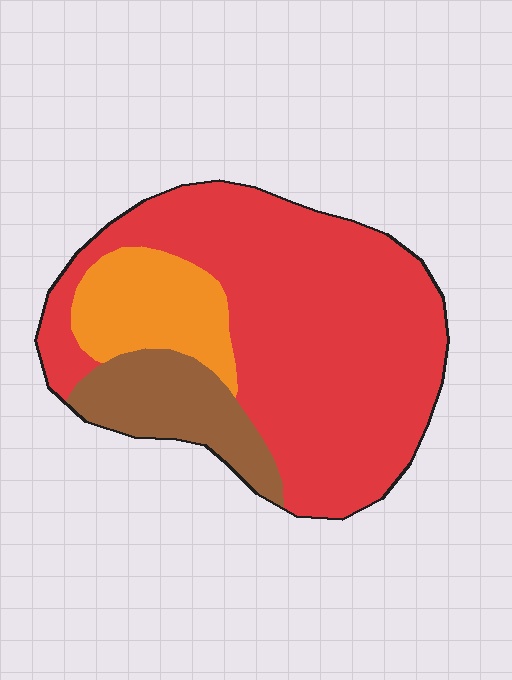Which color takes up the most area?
Red, at roughly 70%.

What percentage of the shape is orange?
Orange covers 16% of the shape.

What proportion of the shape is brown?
Brown covers 16% of the shape.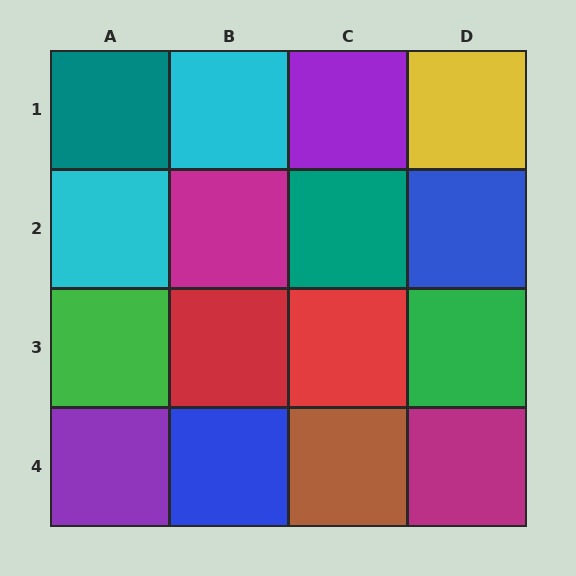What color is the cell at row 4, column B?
Blue.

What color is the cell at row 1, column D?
Yellow.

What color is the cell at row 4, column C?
Brown.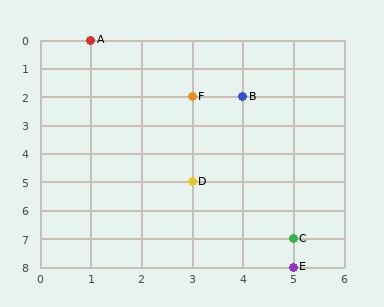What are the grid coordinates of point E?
Point E is at grid coordinates (5, 8).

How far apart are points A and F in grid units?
Points A and F are 2 columns and 2 rows apart (about 2.8 grid units diagonally).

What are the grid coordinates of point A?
Point A is at grid coordinates (1, 0).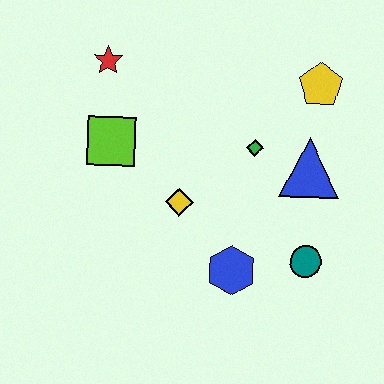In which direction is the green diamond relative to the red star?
The green diamond is to the right of the red star.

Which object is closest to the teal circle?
The blue hexagon is closest to the teal circle.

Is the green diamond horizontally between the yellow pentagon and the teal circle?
No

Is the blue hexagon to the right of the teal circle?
No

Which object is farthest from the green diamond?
The red star is farthest from the green diamond.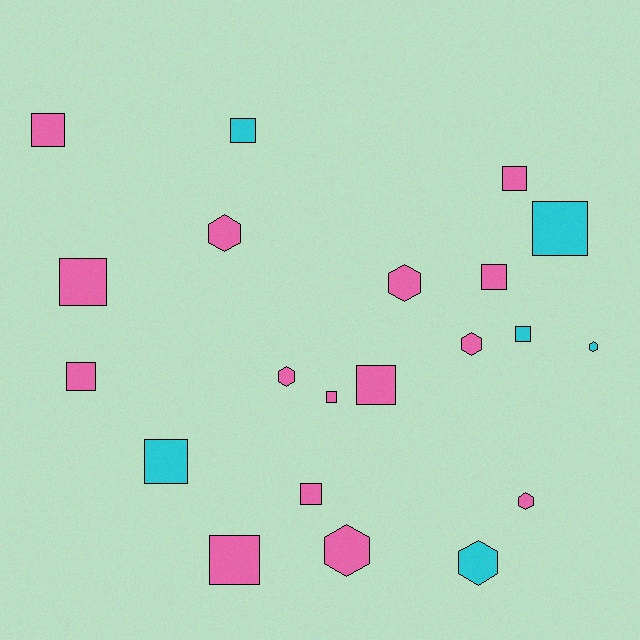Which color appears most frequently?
Pink, with 15 objects.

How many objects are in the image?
There are 21 objects.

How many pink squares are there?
There are 9 pink squares.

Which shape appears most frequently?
Square, with 13 objects.